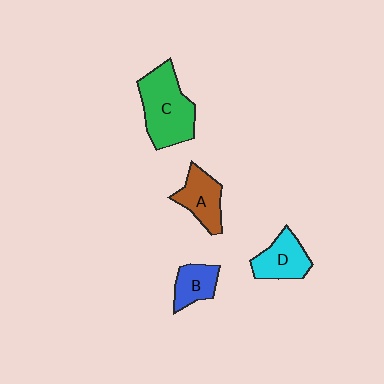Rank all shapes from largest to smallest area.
From largest to smallest: C (green), D (cyan), A (brown), B (blue).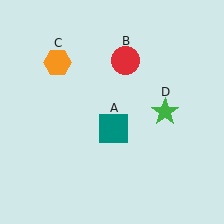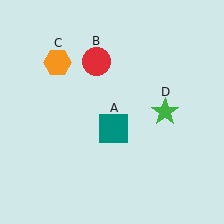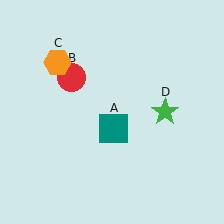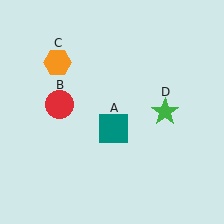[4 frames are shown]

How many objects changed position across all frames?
1 object changed position: red circle (object B).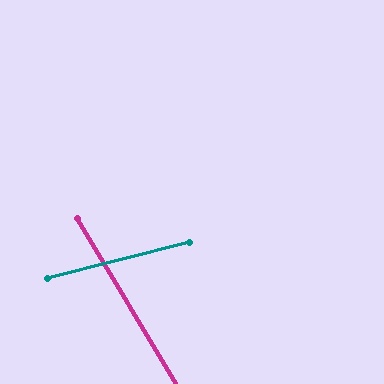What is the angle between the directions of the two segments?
Approximately 73 degrees.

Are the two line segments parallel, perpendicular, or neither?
Neither parallel nor perpendicular — they differ by about 73°.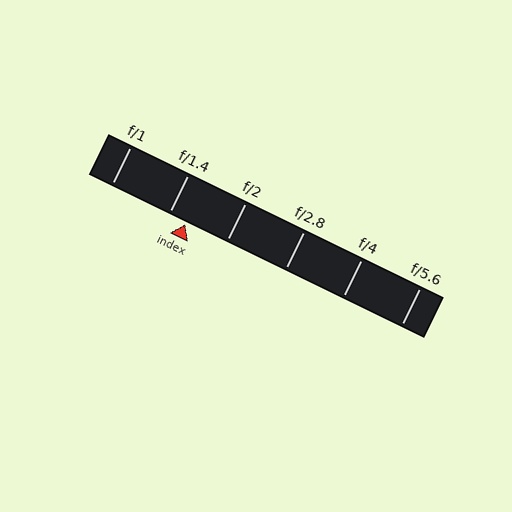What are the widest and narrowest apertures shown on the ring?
The widest aperture shown is f/1 and the narrowest is f/5.6.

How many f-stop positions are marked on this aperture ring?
There are 6 f-stop positions marked.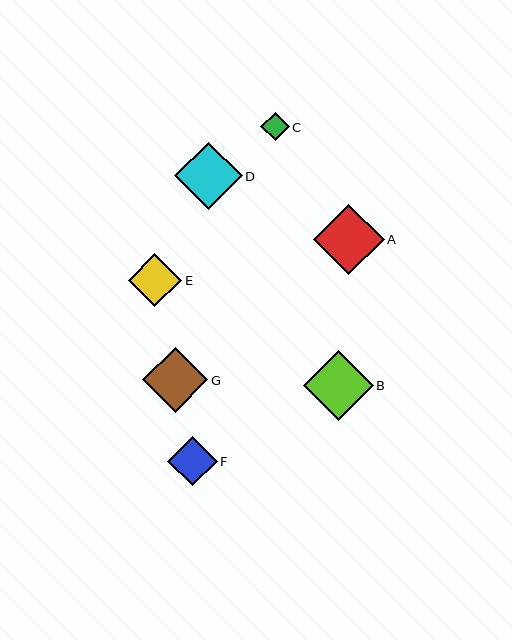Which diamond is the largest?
Diamond A is the largest with a size of approximately 70 pixels.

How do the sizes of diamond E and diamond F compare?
Diamond E and diamond F are approximately the same size.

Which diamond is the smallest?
Diamond C is the smallest with a size of approximately 29 pixels.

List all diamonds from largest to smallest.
From largest to smallest: A, B, D, G, E, F, C.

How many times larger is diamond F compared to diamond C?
Diamond F is approximately 1.7 times the size of diamond C.